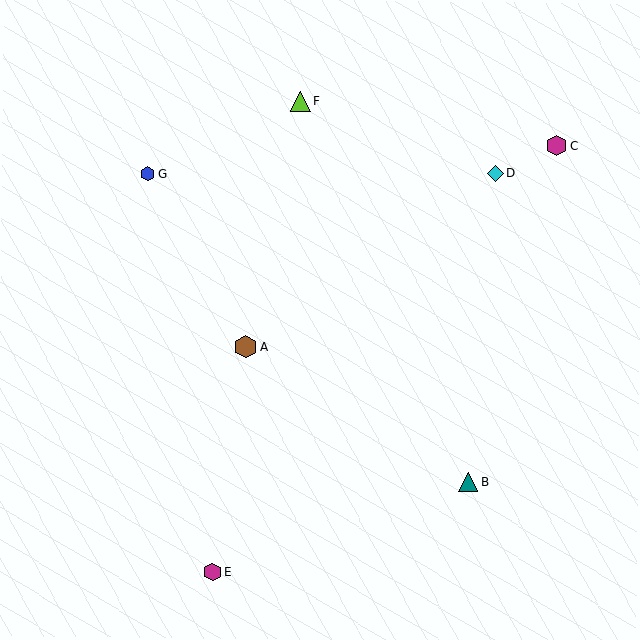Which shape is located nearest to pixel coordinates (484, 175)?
The cyan diamond (labeled D) at (495, 174) is nearest to that location.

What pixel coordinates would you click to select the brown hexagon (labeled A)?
Click at (245, 347) to select the brown hexagon A.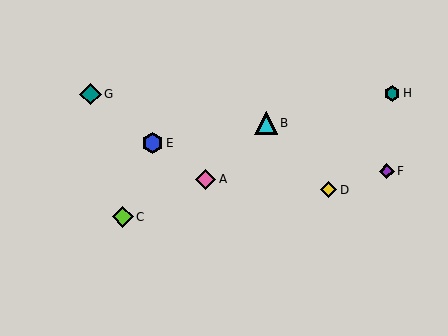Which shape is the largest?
The cyan triangle (labeled B) is the largest.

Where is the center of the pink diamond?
The center of the pink diamond is at (206, 179).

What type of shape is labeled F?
Shape F is a purple diamond.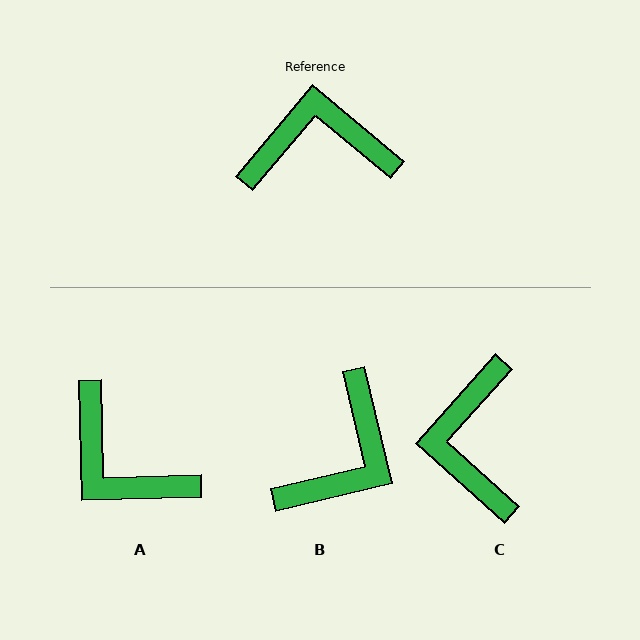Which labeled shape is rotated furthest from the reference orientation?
A, about 132 degrees away.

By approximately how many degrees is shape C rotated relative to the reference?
Approximately 88 degrees counter-clockwise.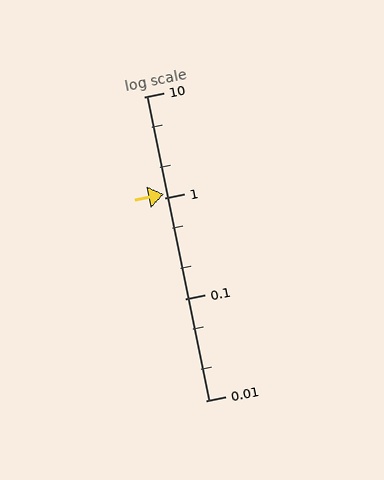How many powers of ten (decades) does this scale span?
The scale spans 3 decades, from 0.01 to 10.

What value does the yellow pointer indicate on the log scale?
The pointer indicates approximately 1.1.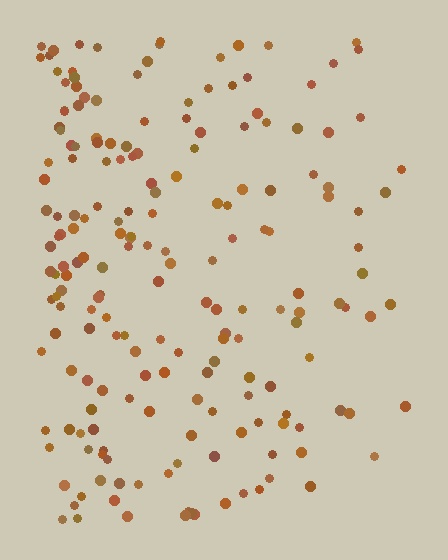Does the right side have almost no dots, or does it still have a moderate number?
Still a moderate number, just noticeably fewer than the left.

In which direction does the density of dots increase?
From right to left, with the left side densest.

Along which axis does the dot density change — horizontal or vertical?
Horizontal.